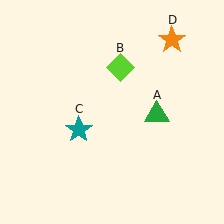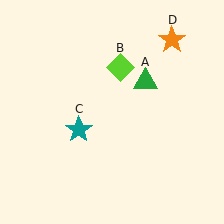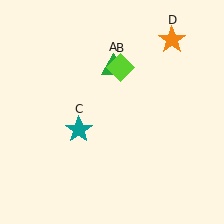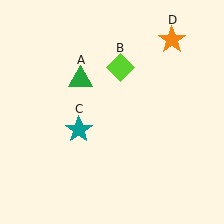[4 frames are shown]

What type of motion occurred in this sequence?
The green triangle (object A) rotated counterclockwise around the center of the scene.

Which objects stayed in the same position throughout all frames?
Lime diamond (object B) and teal star (object C) and orange star (object D) remained stationary.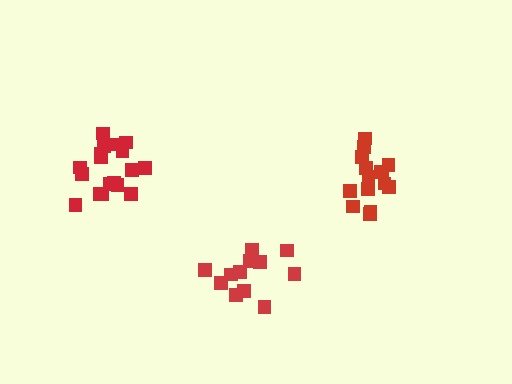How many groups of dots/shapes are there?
There are 3 groups.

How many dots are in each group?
Group 1: 15 dots, Group 2: 18 dots, Group 3: 12 dots (45 total).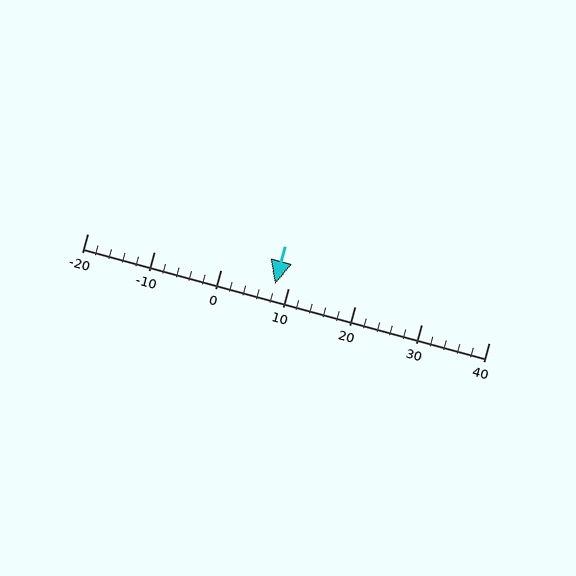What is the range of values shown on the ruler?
The ruler shows values from -20 to 40.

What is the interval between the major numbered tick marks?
The major tick marks are spaced 10 units apart.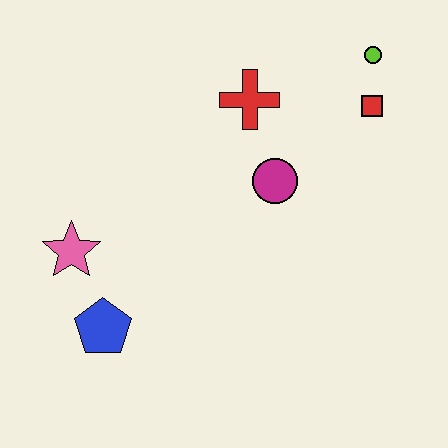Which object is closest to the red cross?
The magenta circle is closest to the red cross.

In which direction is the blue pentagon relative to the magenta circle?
The blue pentagon is to the left of the magenta circle.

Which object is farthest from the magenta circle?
The blue pentagon is farthest from the magenta circle.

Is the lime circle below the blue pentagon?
No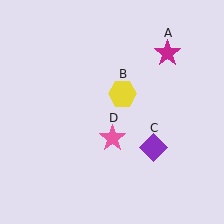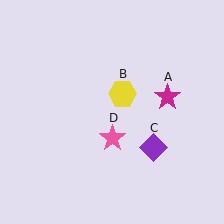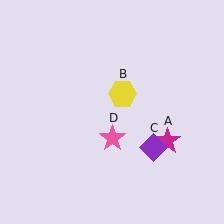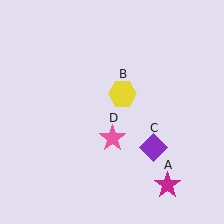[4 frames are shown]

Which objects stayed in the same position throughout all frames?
Yellow hexagon (object B) and purple diamond (object C) and pink star (object D) remained stationary.